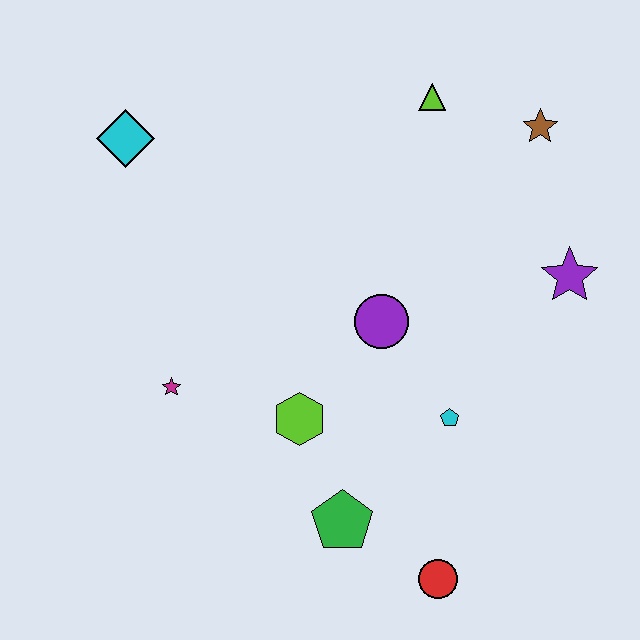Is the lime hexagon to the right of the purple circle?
No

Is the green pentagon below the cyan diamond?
Yes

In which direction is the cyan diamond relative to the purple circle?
The cyan diamond is to the left of the purple circle.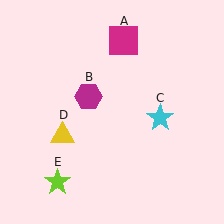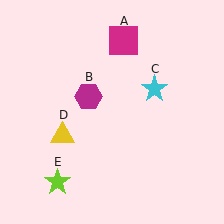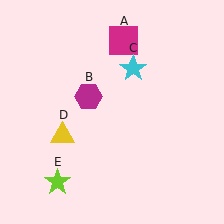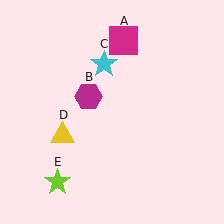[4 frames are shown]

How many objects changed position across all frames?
1 object changed position: cyan star (object C).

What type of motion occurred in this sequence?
The cyan star (object C) rotated counterclockwise around the center of the scene.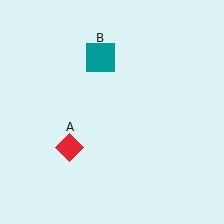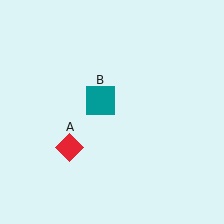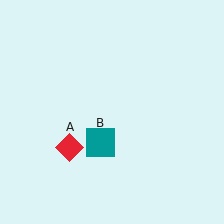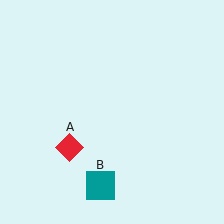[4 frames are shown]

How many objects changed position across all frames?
1 object changed position: teal square (object B).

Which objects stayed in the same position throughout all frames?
Red diamond (object A) remained stationary.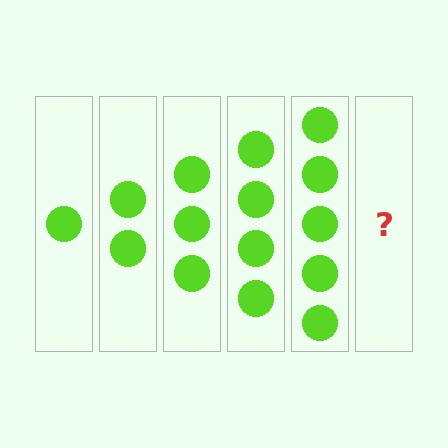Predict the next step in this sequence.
The next step is 6 circles.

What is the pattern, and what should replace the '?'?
The pattern is that each step adds one more circle. The '?' should be 6 circles.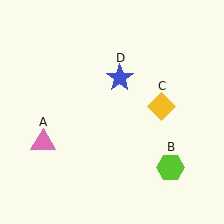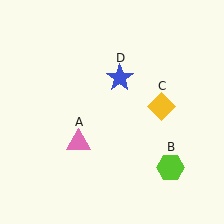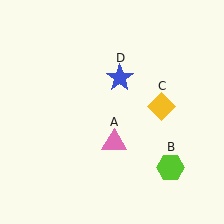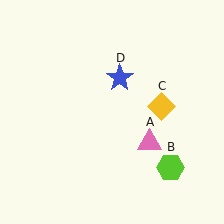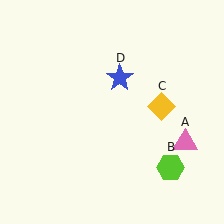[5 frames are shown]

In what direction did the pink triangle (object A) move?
The pink triangle (object A) moved right.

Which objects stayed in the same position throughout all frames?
Lime hexagon (object B) and yellow diamond (object C) and blue star (object D) remained stationary.